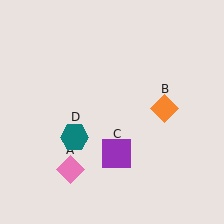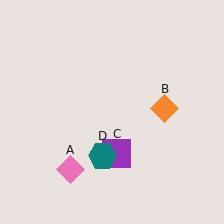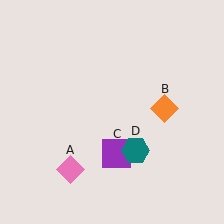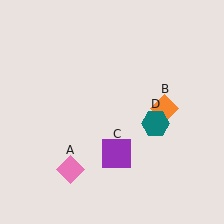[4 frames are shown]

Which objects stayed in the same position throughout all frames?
Pink diamond (object A) and orange diamond (object B) and purple square (object C) remained stationary.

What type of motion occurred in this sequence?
The teal hexagon (object D) rotated counterclockwise around the center of the scene.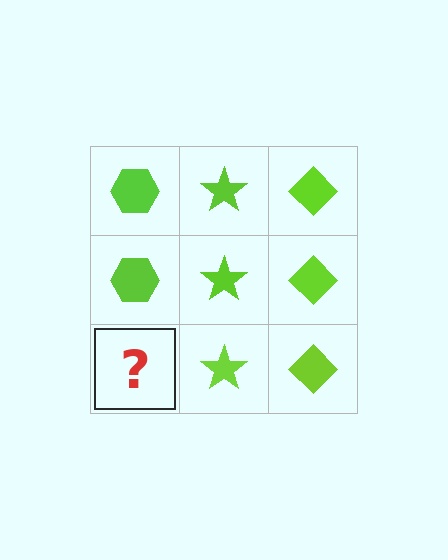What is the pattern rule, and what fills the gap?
The rule is that each column has a consistent shape. The gap should be filled with a lime hexagon.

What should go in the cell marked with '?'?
The missing cell should contain a lime hexagon.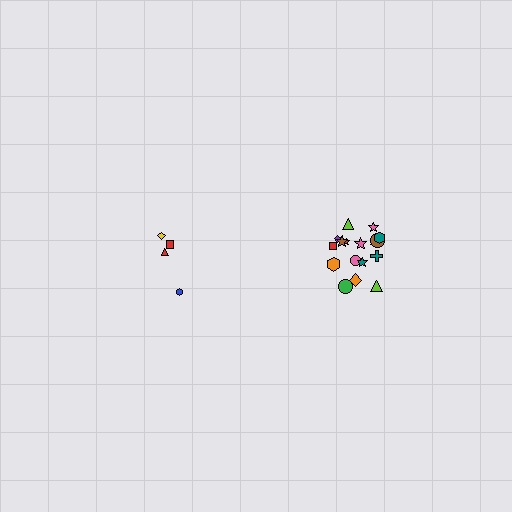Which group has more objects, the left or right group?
The right group.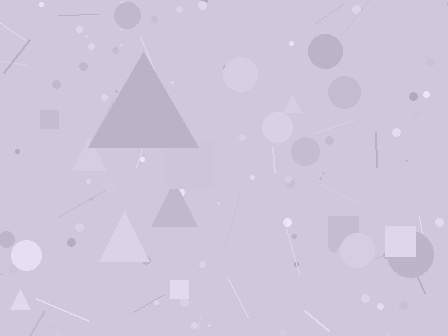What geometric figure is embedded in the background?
A triangle is embedded in the background.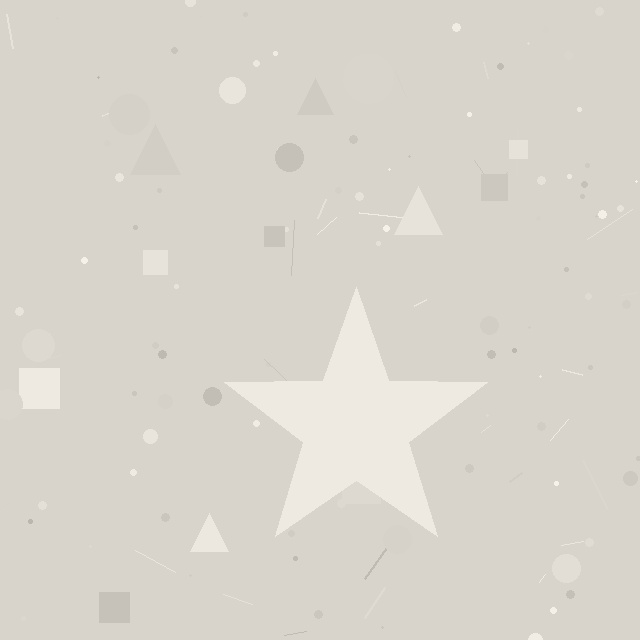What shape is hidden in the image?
A star is hidden in the image.